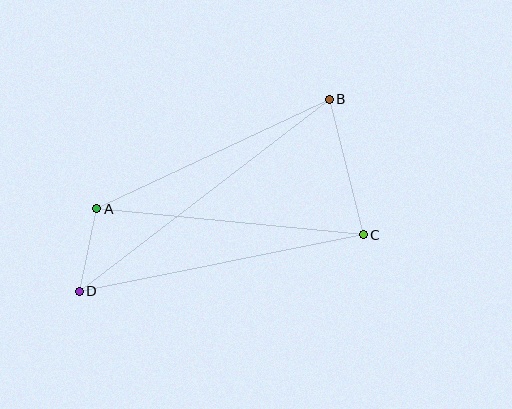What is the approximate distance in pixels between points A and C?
The distance between A and C is approximately 267 pixels.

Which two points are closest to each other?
Points A and D are closest to each other.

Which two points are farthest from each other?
Points B and D are farthest from each other.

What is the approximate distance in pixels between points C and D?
The distance between C and D is approximately 290 pixels.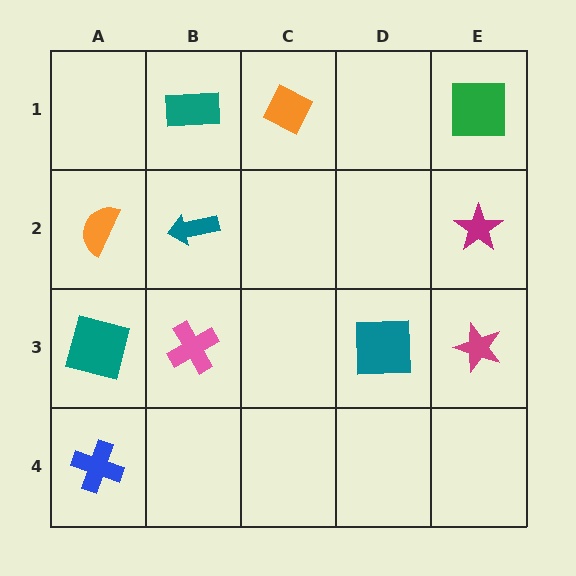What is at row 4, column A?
A blue cross.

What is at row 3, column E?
A magenta star.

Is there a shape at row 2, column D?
No, that cell is empty.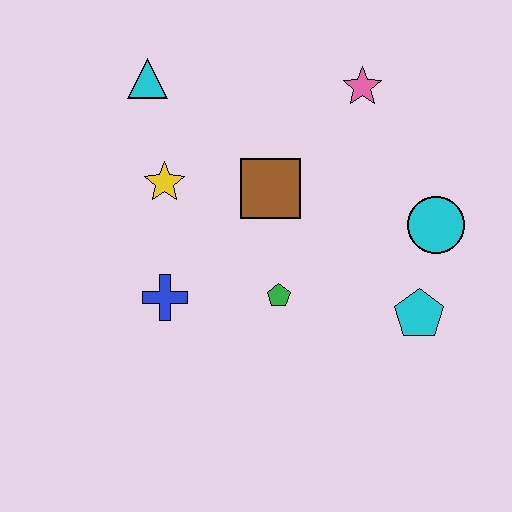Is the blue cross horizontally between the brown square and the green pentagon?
No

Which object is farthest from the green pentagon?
The cyan triangle is farthest from the green pentagon.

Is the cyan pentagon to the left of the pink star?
No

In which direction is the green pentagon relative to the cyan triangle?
The green pentagon is below the cyan triangle.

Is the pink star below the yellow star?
No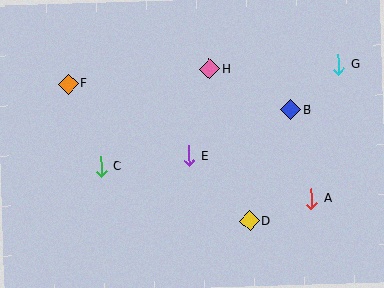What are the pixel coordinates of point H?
Point H is at (209, 69).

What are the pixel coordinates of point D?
Point D is at (250, 221).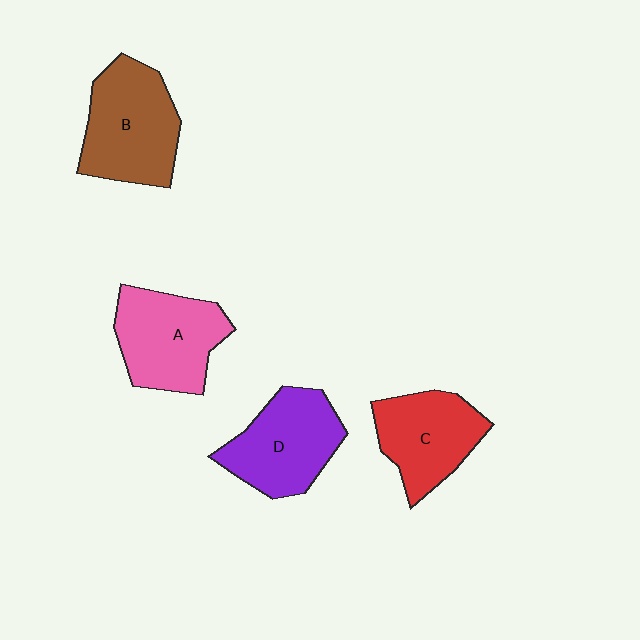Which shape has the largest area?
Shape B (brown).